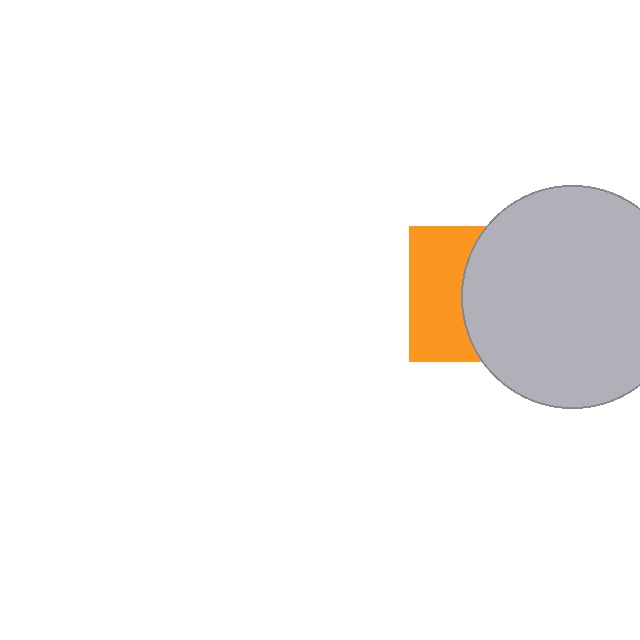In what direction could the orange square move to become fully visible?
The orange square could move left. That would shift it out from behind the light gray circle entirely.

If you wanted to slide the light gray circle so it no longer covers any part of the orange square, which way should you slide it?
Slide it right — that is the most direct way to separate the two shapes.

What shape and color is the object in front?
The object in front is a light gray circle.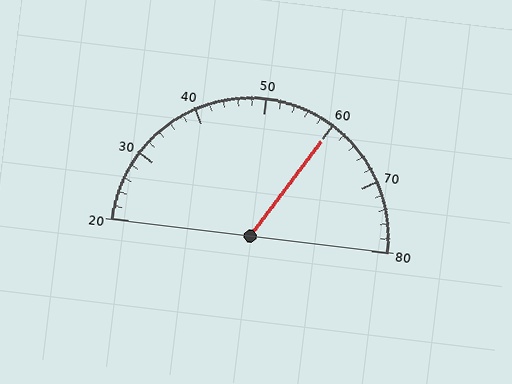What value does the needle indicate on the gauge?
The needle indicates approximately 60.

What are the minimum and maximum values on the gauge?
The gauge ranges from 20 to 80.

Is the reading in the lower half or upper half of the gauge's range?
The reading is in the upper half of the range (20 to 80).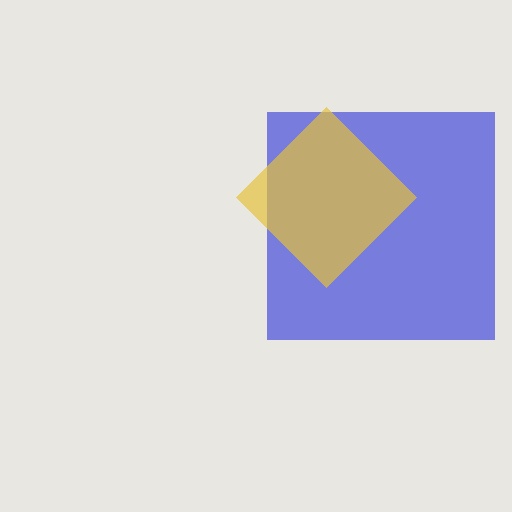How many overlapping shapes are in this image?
There are 2 overlapping shapes in the image.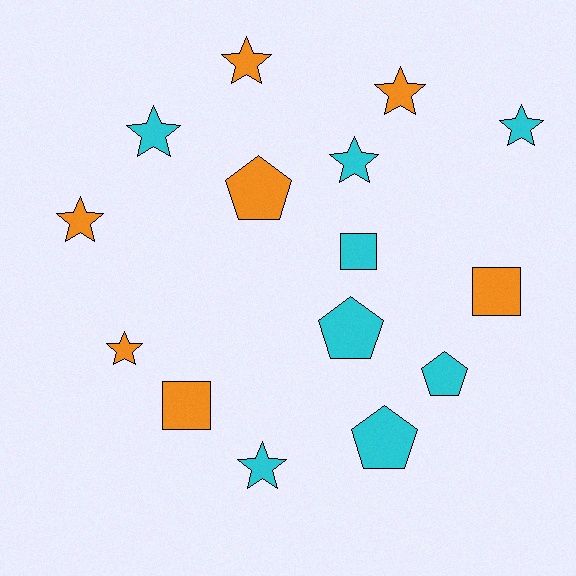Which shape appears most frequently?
Star, with 8 objects.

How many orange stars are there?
There are 4 orange stars.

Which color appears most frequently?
Cyan, with 8 objects.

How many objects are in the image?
There are 15 objects.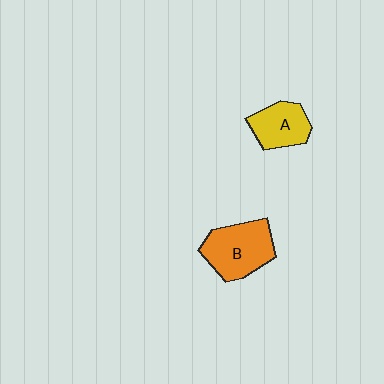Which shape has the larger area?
Shape B (orange).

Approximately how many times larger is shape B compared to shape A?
Approximately 1.5 times.